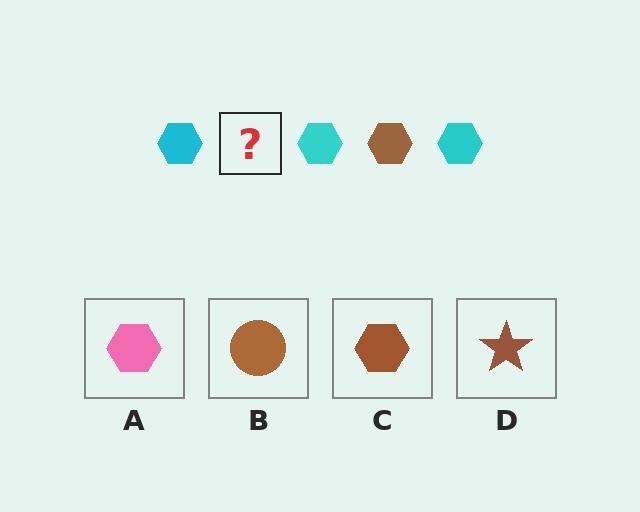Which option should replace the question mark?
Option C.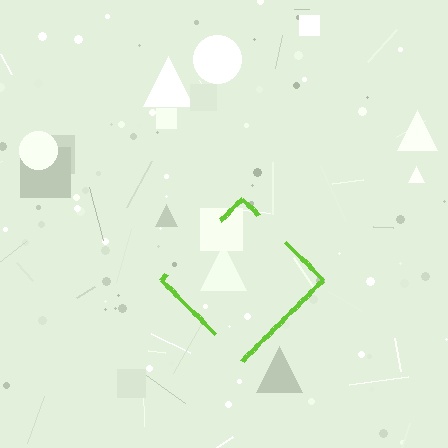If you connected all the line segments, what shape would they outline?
They would outline a diamond.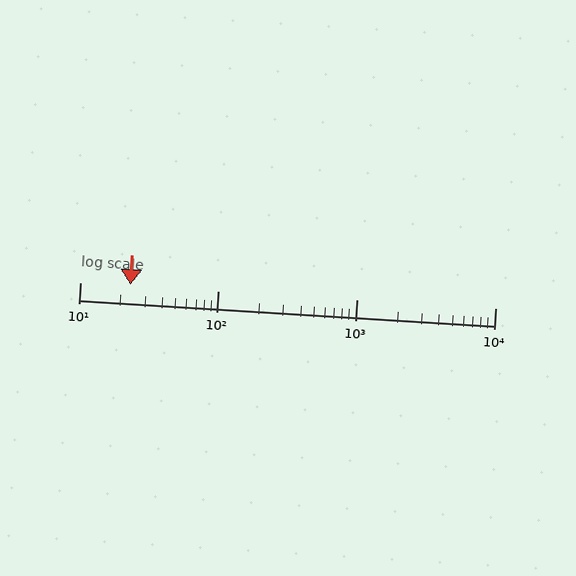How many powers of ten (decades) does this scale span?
The scale spans 3 decades, from 10 to 10000.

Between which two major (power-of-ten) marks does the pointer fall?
The pointer is between 10 and 100.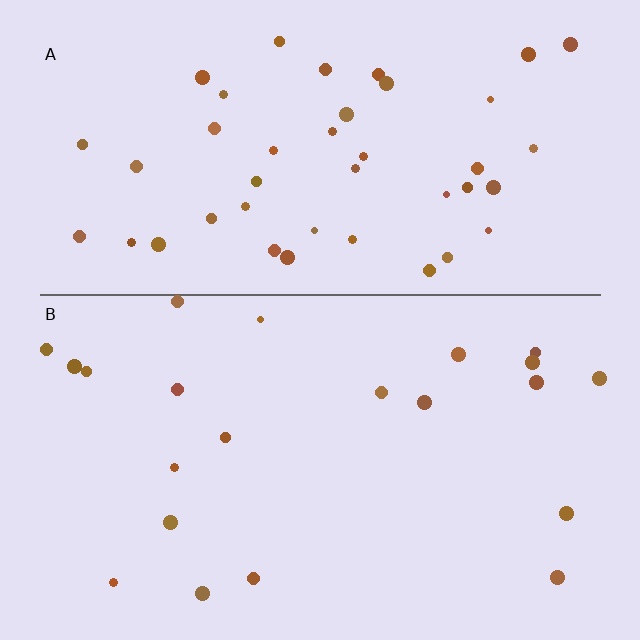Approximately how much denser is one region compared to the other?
Approximately 2.0× — region A over region B.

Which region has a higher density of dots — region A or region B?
A (the top).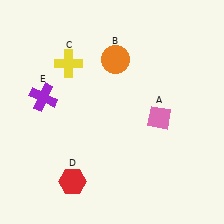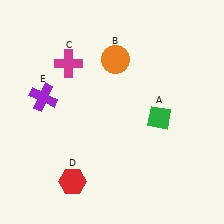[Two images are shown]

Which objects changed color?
A changed from pink to green. C changed from yellow to magenta.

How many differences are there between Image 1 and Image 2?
There are 2 differences between the two images.